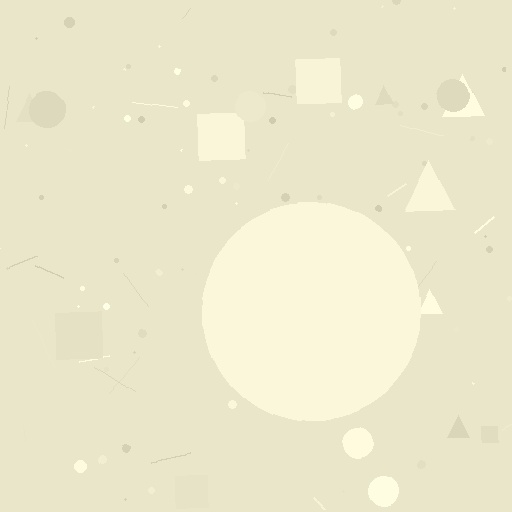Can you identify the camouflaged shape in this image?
The camouflaged shape is a circle.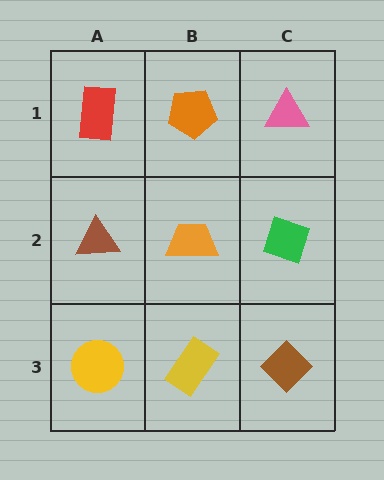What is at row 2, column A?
A brown triangle.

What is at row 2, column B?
An orange trapezoid.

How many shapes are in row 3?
3 shapes.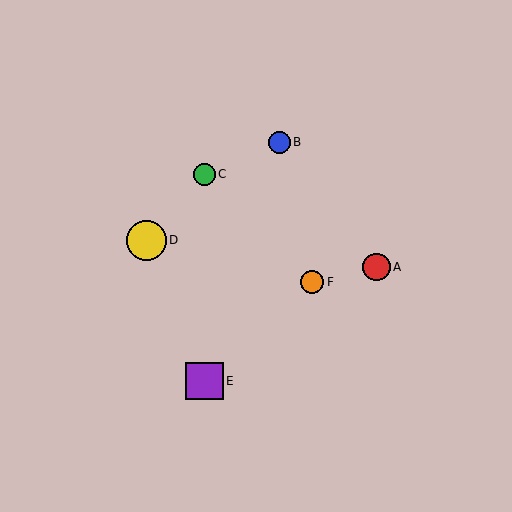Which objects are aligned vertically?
Objects C, E are aligned vertically.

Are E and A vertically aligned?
No, E is at x≈204 and A is at x≈377.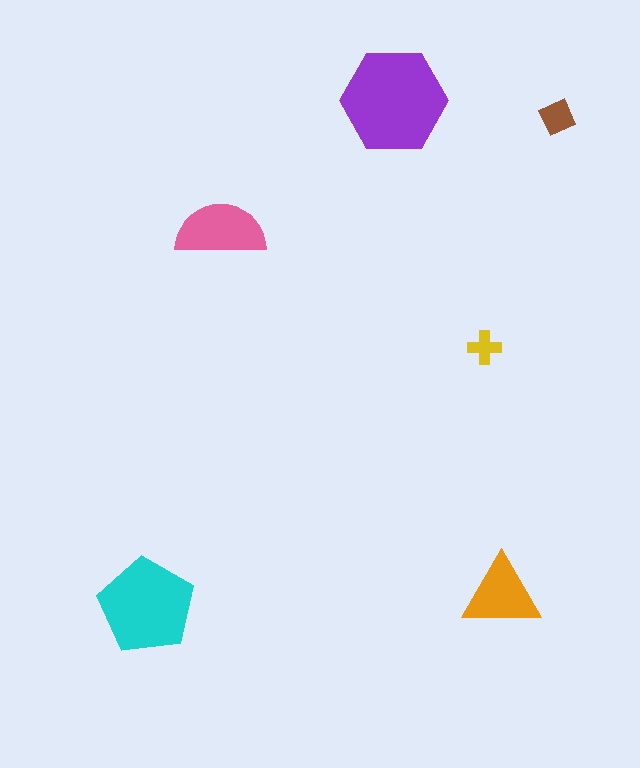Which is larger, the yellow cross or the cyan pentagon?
The cyan pentagon.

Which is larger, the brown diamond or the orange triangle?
The orange triangle.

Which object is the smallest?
The yellow cross.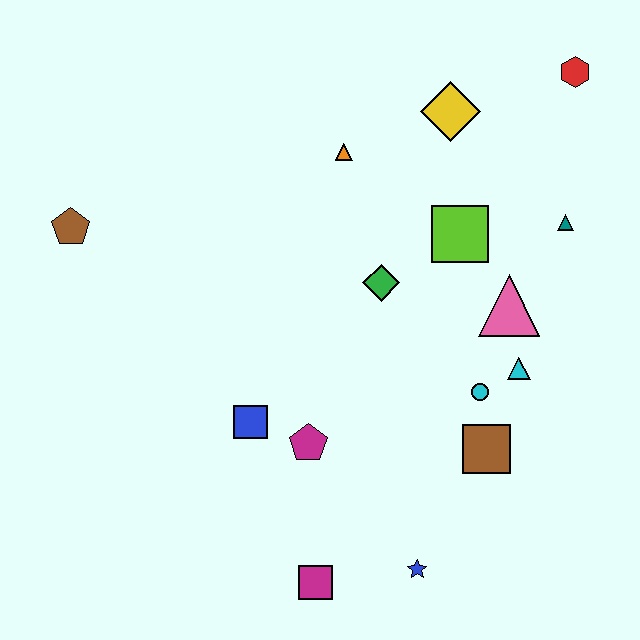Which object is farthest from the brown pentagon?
The red hexagon is farthest from the brown pentagon.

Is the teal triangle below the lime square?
No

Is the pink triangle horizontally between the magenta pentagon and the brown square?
No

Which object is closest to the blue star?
The magenta square is closest to the blue star.